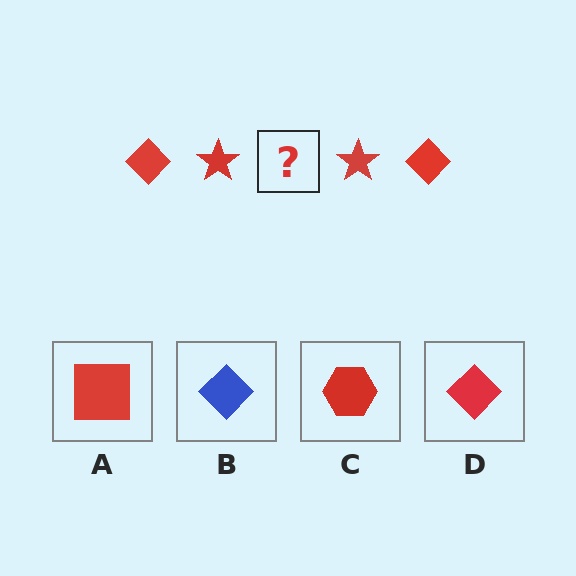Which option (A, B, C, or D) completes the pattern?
D.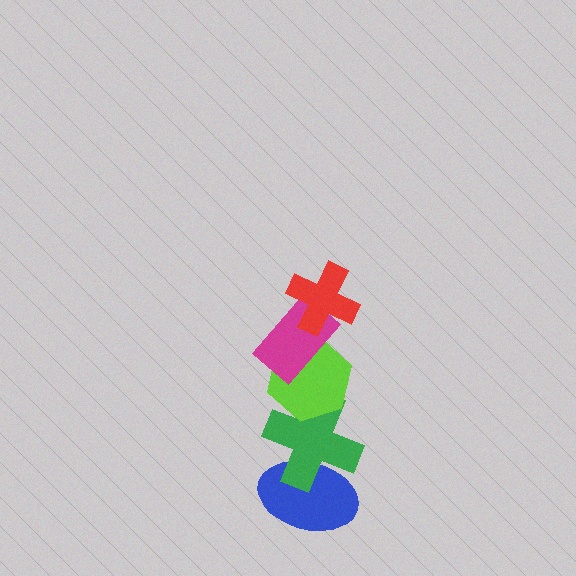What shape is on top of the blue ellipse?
The green cross is on top of the blue ellipse.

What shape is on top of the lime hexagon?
The magenta rectangle is on top of the lime hexagon.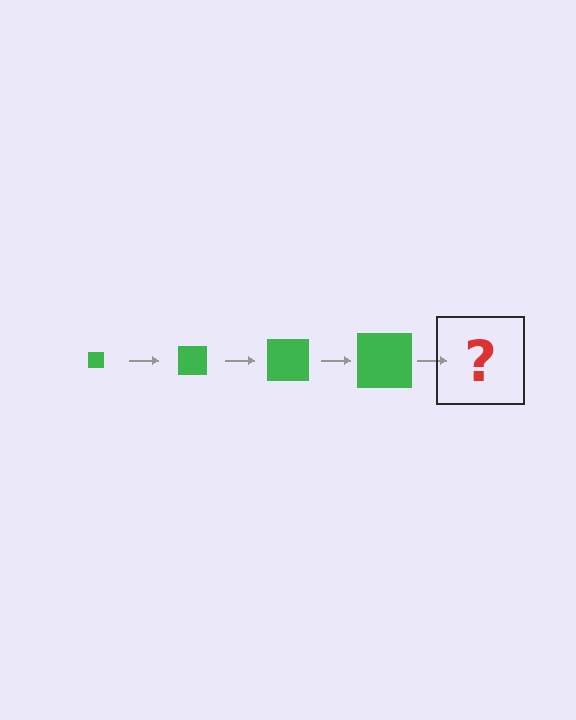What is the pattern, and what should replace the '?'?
The pattern is that the square gets progressively larger each step. The '?' should be a green square, larger than the previous one.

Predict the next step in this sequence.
The next step is a green square, larger than the previous one.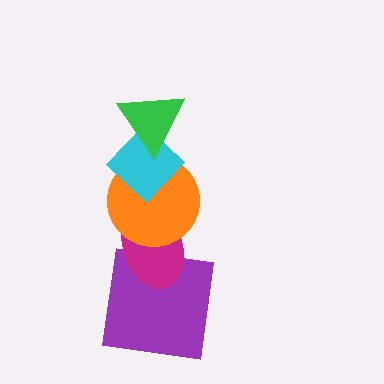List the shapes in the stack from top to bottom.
From top to bottom: the green triangle, the cyan diamond, the orange circle, the magenta ellipse, the purple square.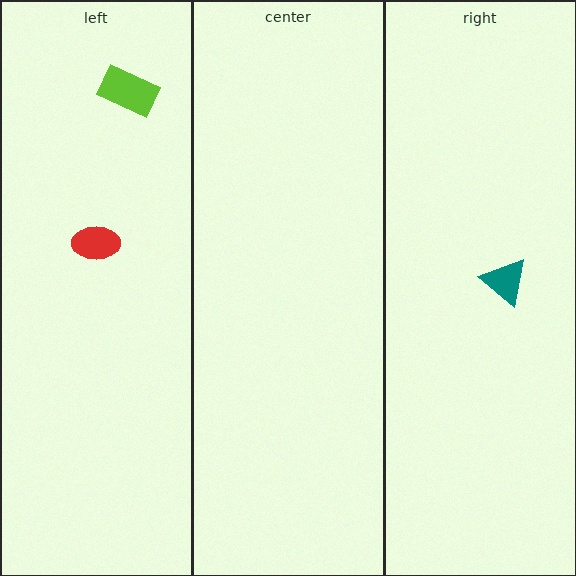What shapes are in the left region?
The red ellipse, the lime rectangle.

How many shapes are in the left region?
2.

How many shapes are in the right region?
1.